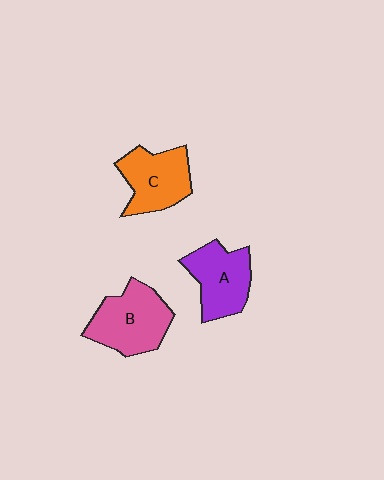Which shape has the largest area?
Shape B (pink).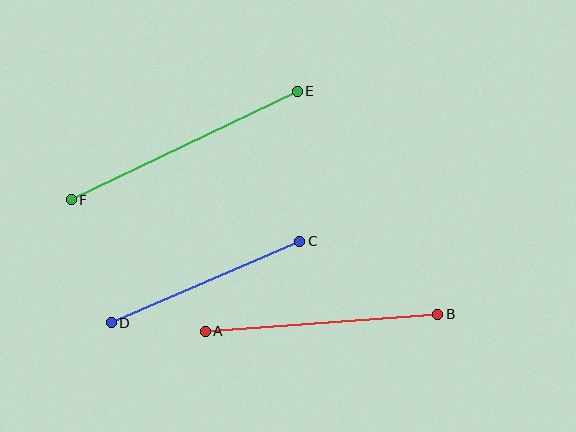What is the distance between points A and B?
The distance is approximately 233 pixels.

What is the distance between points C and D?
The distance is approximately 205 pixels.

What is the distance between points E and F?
The distance is approximately 251 pixels.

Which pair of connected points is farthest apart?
Points E and F are farthest apart.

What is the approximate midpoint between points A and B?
The midpoint is at approximately (321, 323) pixels.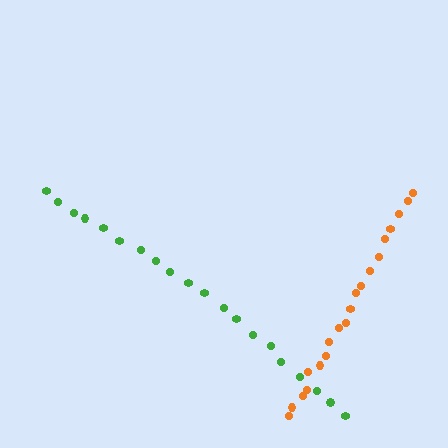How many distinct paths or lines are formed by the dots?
There are 2 distinct paths.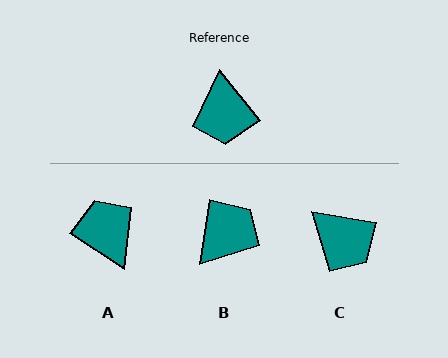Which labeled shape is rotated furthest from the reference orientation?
A, about 161 degrees away.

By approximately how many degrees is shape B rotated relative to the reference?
Approximately 133 degrees counter-clockwise.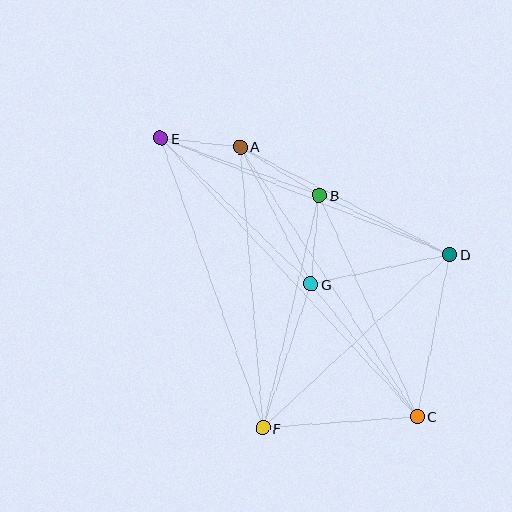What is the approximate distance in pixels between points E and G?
The distance between E and G is approximately 210 pixels.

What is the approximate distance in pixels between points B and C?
The distance between B and C is approximately 242 pixels.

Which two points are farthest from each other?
Points C and E are farthest from each other.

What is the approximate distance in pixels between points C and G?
The distance between C and G is approximately 169 pixels.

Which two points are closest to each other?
Points A and E are closest to each other.